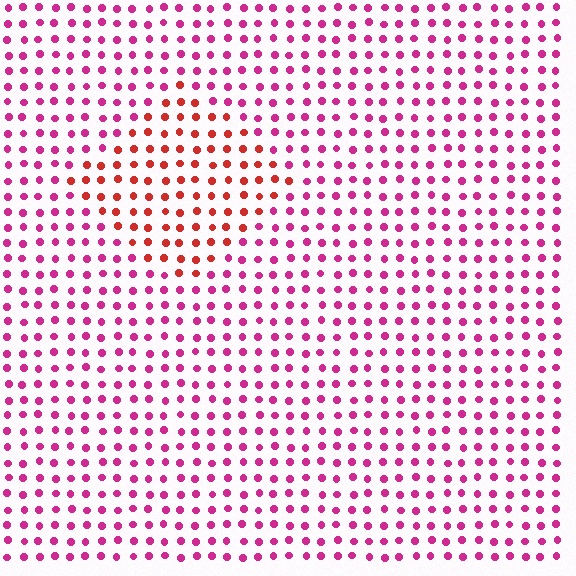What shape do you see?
I see a diamond.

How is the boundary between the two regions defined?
The boundary is defined purely by a slight shift in hue (about 39 degrees). Spacing, size, and orientation are identical on both sides.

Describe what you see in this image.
The image is filled with small magenta elements in a uniform arrangement. A diamond-shaped region is visible where the elements are tinted to a slightly different hue, forming a subtle color boundary.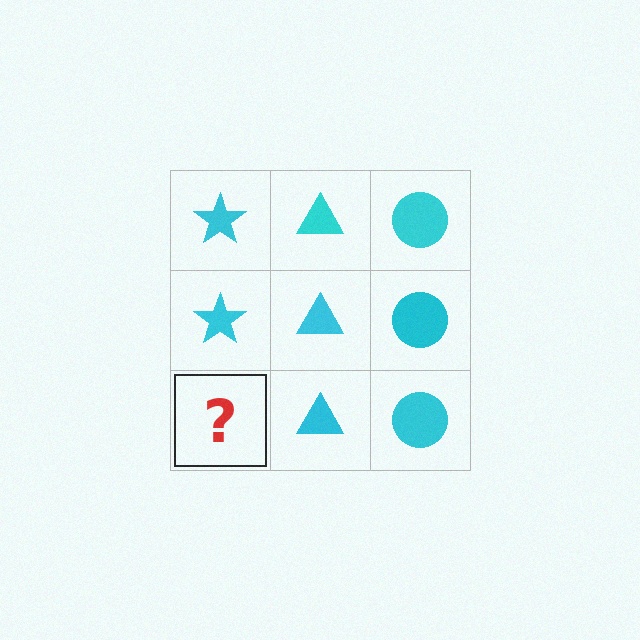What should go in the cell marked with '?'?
The missing cell should contain a cyan star.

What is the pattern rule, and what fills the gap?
The rule is that each column has a consistent shape. The gap should be filled with a cyan star.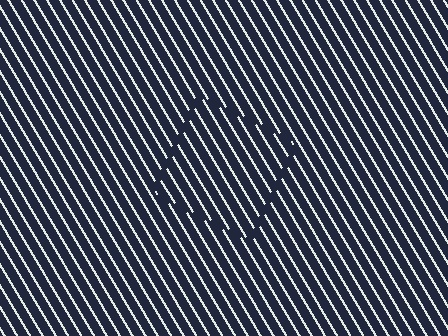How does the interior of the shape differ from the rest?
The interior of the shape contains the same grating, shifted by half a period — the contour is defined by the phase discontinuity where line-ends from the inner and outer gratings abut.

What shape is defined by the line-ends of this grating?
An illusory square. The interior of the shape contains the same grating, shifted by half a period — the contour is defined by the phase discontinuity where line-ends from the inner and outer gratings abut.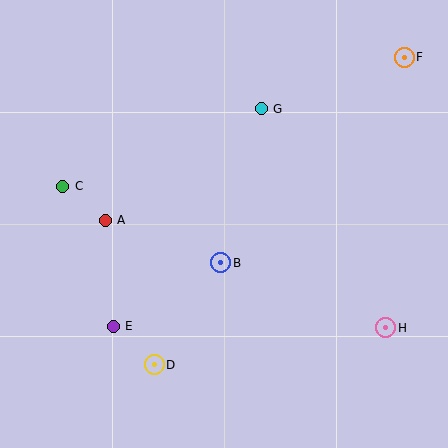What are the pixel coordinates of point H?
Point H is at (386, 328).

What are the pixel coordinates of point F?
Point F is at (404, 57).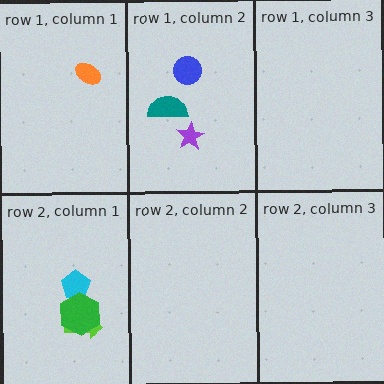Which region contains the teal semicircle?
The row 1, column 2 region.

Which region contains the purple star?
The row 1, column 2 region.